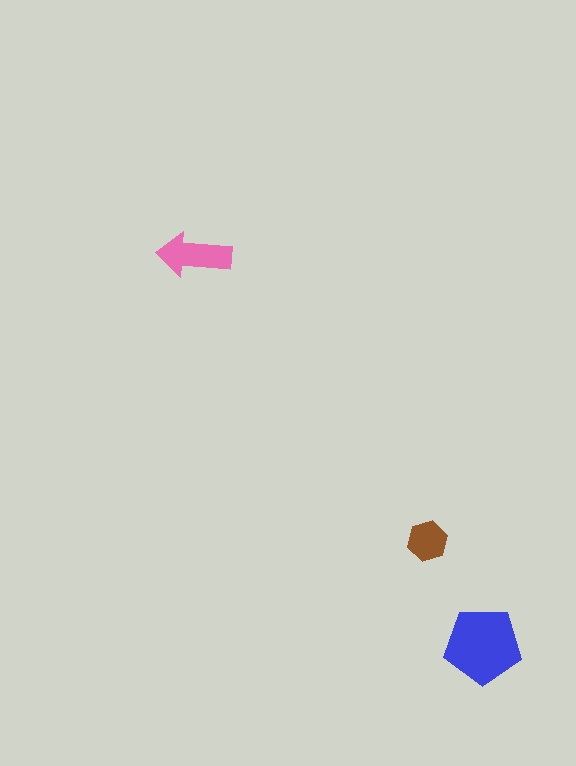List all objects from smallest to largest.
The brown hexagon, the pink arrow, the blue pentagon.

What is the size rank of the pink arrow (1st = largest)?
2nd.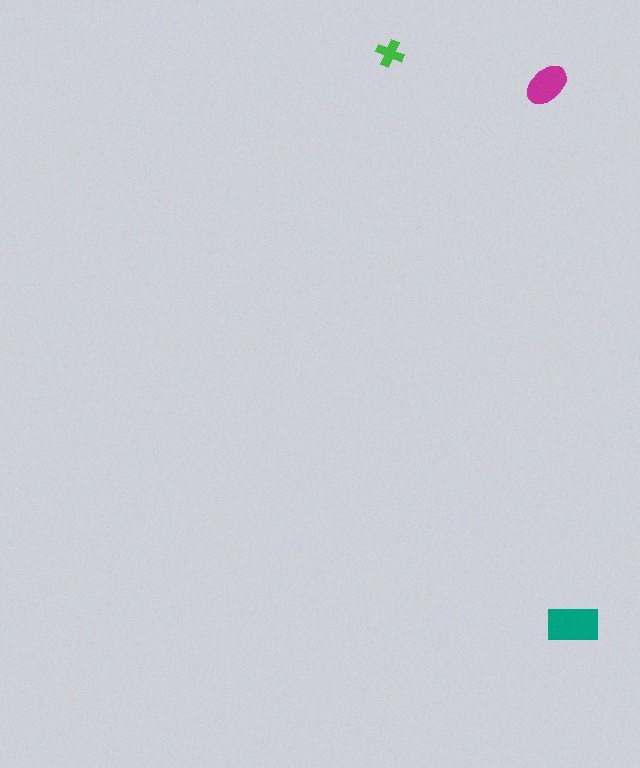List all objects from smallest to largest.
The green cross, the magenta ellipse, the teal rectangle.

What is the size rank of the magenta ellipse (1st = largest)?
2nd.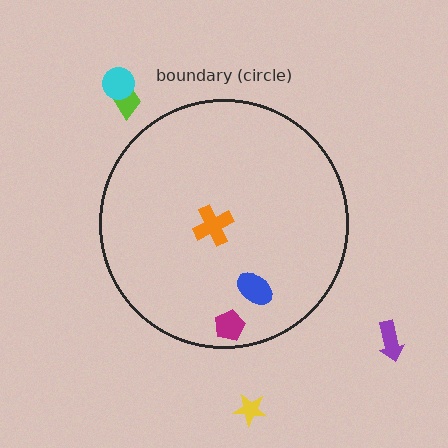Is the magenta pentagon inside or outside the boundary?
Inside.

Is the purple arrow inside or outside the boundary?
Outside.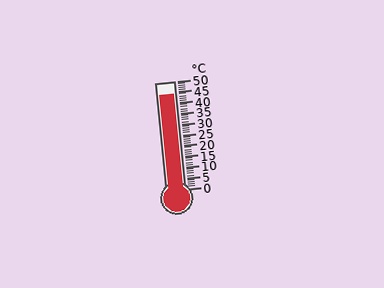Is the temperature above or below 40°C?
The temperature is above 40°C.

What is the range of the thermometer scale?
The thermometer scale ranges from 0°C to 50°C.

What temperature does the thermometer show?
The thermometer shows approximately 44°C.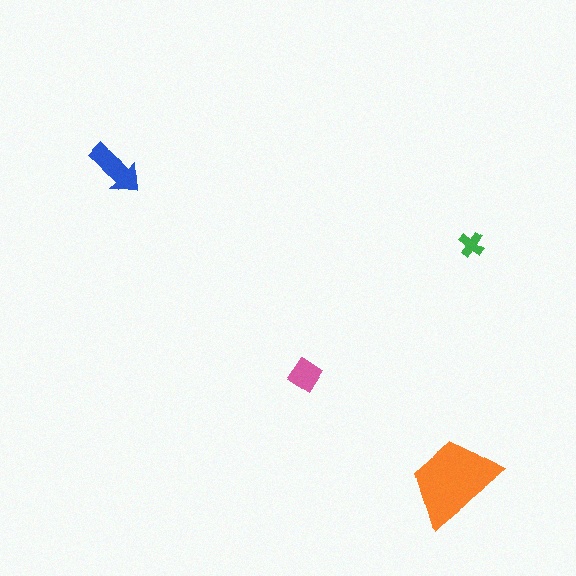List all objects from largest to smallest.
The orange trapezoid, the blue arrow, the pink diamond, the green cross.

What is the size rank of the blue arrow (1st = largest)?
2nd.